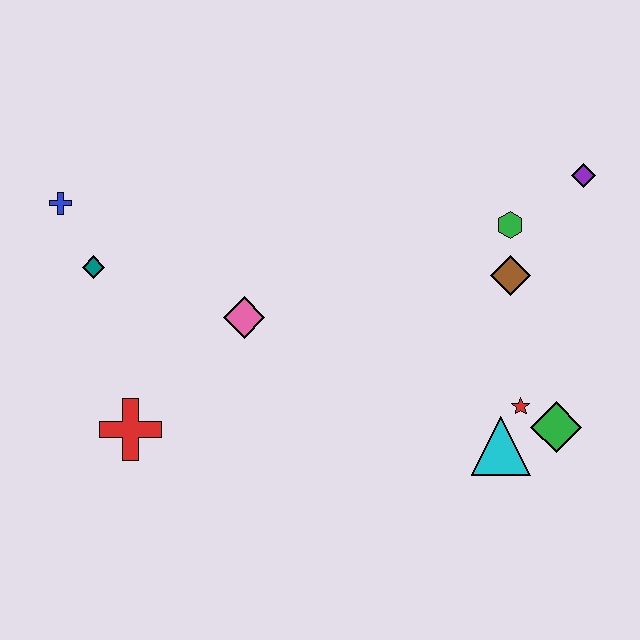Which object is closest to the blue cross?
The teal diamond is closest to the blue cross.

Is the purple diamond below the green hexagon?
No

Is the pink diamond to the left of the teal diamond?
No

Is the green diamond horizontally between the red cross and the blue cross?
No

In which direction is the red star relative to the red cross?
The red star is to the right of the red cross.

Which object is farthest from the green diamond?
The blue cross is farthest from the green diamond.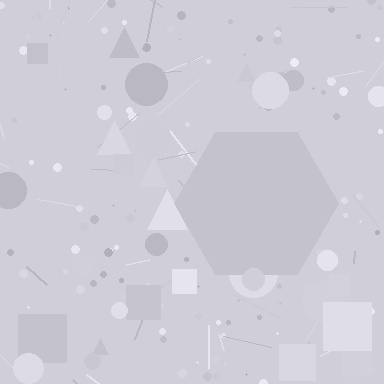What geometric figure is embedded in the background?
A hexagon is embedded in the background.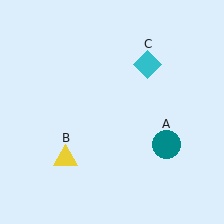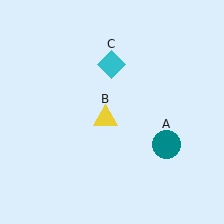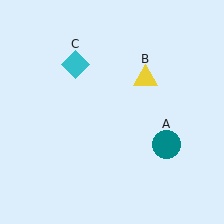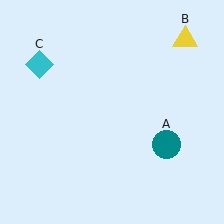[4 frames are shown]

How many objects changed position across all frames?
2 objects changed position: yellow triangle (object B), cyan diamond (object C).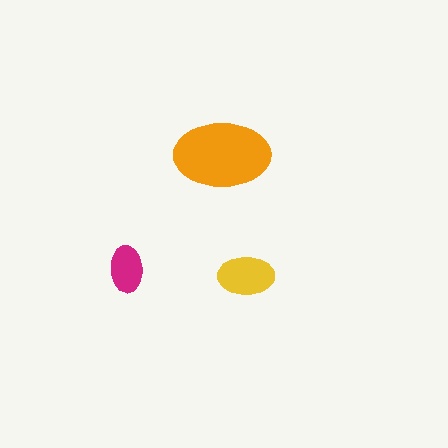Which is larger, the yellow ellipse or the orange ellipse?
The orange one.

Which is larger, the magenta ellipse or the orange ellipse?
The orange one.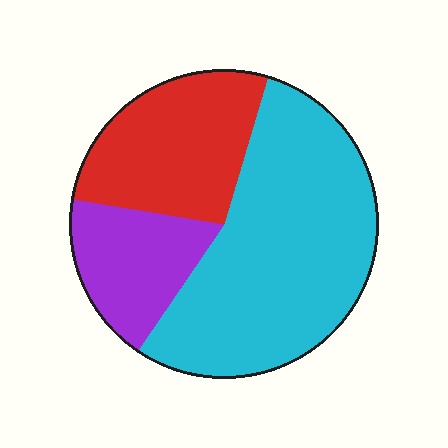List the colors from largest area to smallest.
From largest to smallest: cyan, red, purple.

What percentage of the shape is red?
Red takes up about one quarter (1/4) of the shape.